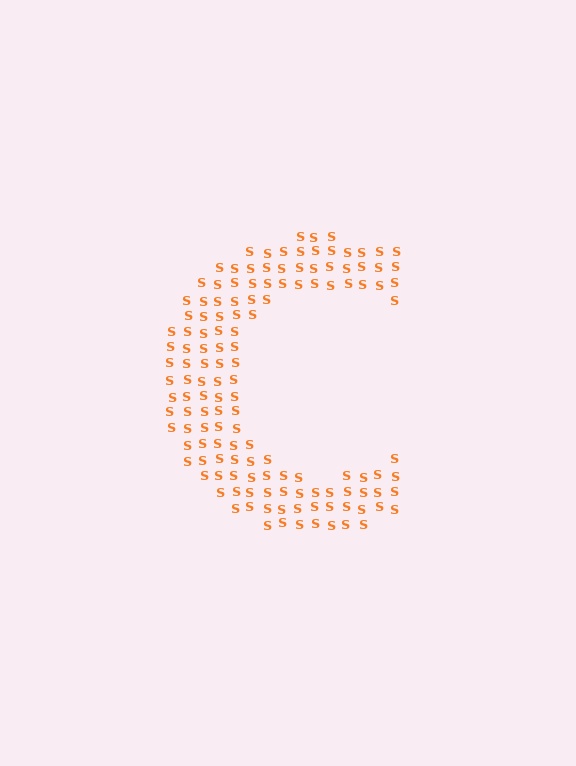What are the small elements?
The small elements are letter S's.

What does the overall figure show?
The overall figure shows the letter C.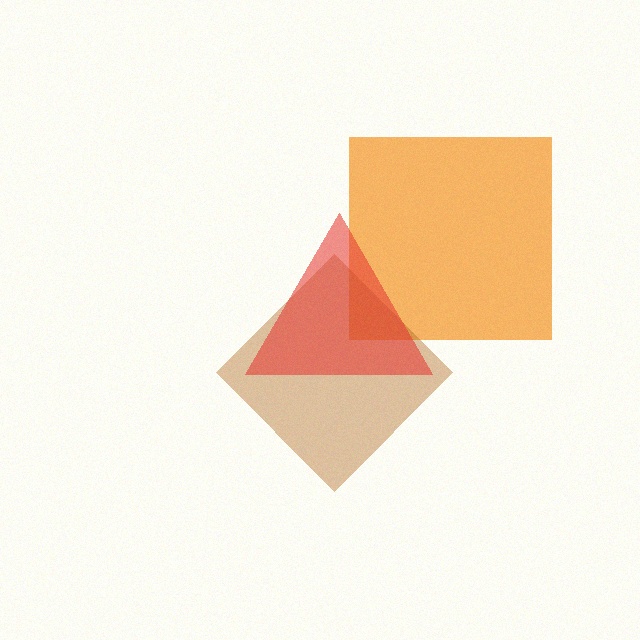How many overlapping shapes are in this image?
There are 3 overlapping shapes in the image.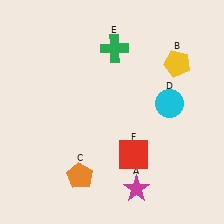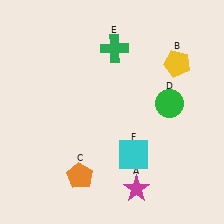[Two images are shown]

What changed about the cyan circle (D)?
In Image 1, D is cyan. In Image 2, it changed to green.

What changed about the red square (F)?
In Image 1, F is red. In Image 2, it changed to cyan.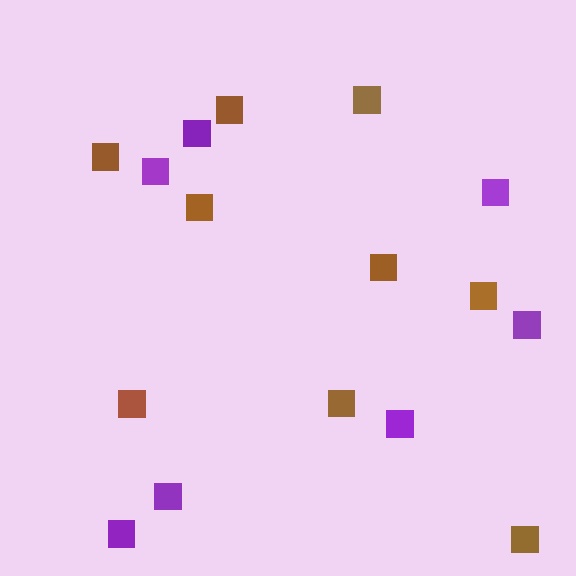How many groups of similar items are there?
There are 2 groups: one group of purple squares (7) and one group of brown squares (9).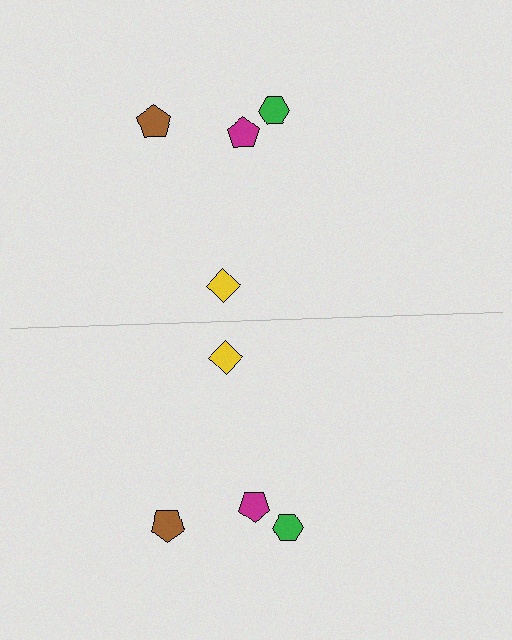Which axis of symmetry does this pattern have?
The pattern has a horizontal axis of symmetry running through the center of the image.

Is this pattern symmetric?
Yes, this pattern has bilateral (reflection) symmetry.